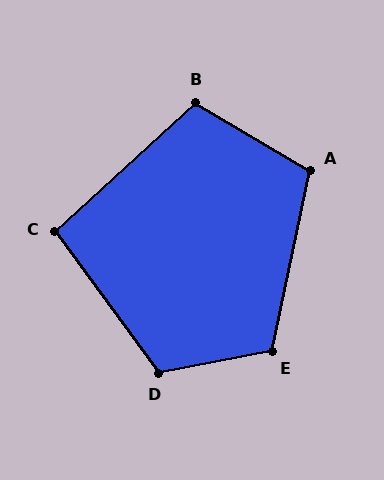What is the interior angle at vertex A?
Approximately 109 degrees (obtuse).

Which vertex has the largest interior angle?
D, at approximately 115 degrees.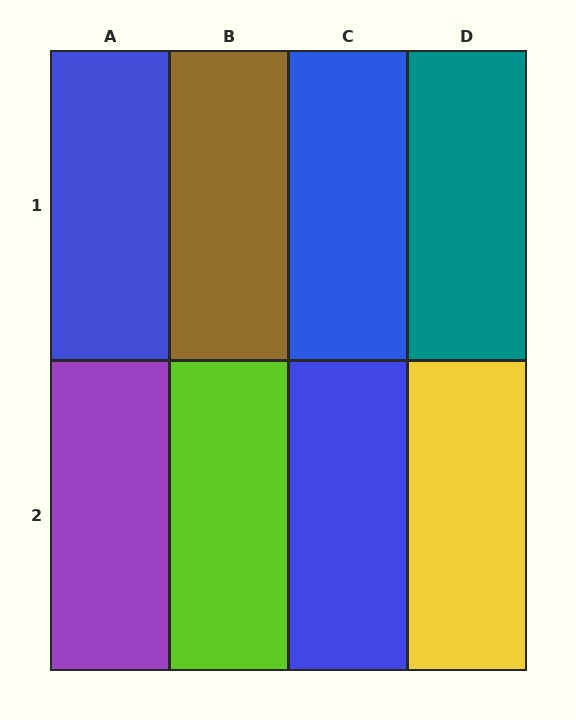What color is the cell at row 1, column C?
Blue.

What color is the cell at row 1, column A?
Blue.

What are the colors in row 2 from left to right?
Purple, lime, blue, yellow.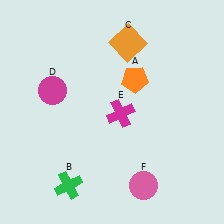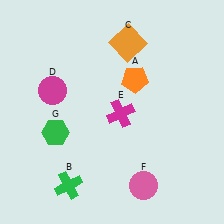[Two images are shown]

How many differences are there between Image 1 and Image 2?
There is 1 difference between the two images.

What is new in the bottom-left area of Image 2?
A green hexagon (G) was added in the bottom-left area of Image 2.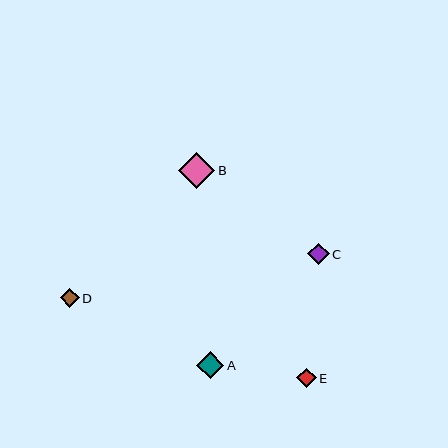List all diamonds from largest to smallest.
From largest to smallest: B, A, C, E, D.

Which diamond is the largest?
Diamond B is the largest with a size of approximately 36 pixels.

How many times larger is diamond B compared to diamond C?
Diamond B is approximately 1.7 times the size of diamond C.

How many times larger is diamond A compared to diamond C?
Diamond A is approximately 1.3 times the size of diamond C.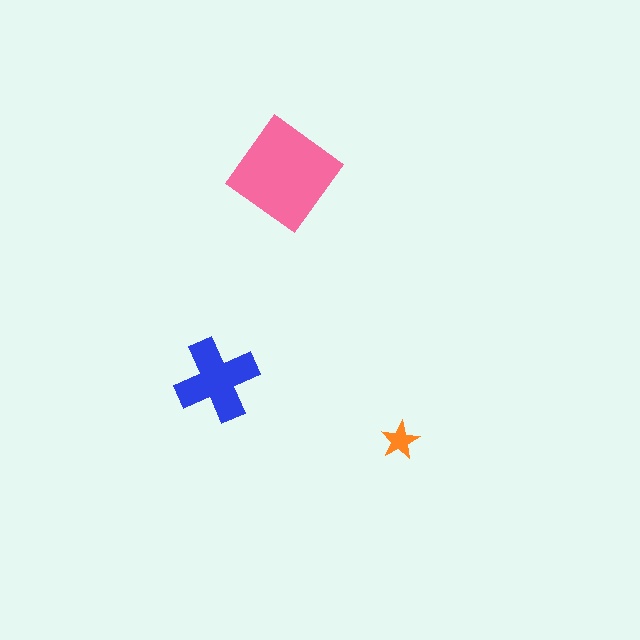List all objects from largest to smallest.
The pink diamond, the blue cross, the orange star.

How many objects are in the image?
There are 3 objects in the image.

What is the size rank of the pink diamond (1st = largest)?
1st.